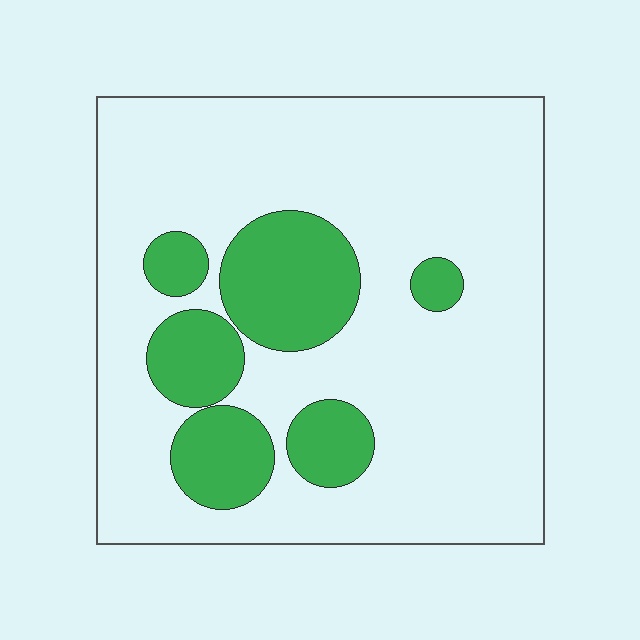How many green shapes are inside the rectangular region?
6.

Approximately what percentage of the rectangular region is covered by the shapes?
Approximately 20%.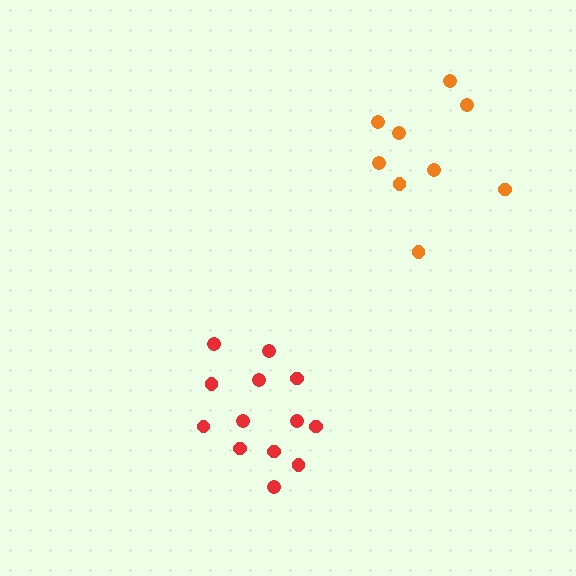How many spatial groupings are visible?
There are 2 spatial groupings.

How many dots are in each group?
Group 1: 13 dots, Group 2: 9 dots (22 total).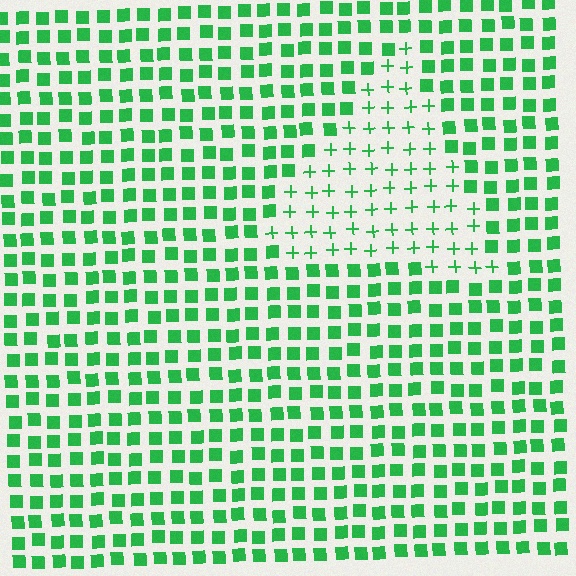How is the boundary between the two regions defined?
The boundary is defined by a change in element shape: plus signs inside vs. squares outside. All elements share the same color and spacing.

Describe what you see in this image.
The image is filled with small green elements arranged in a uniform grid. A triangle-shaped region contains plus signs, while the surrounding area contains squares. The boundary is defined purely by the change in element shape.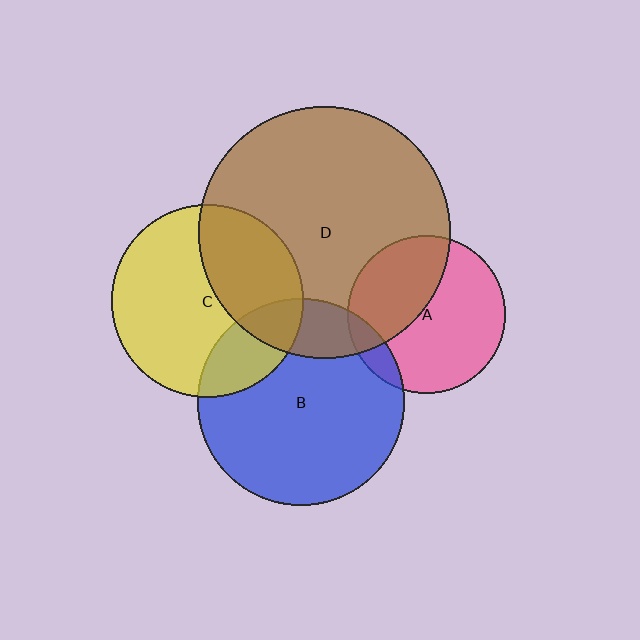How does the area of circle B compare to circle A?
Approximately 1.7 times.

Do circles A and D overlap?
Yes.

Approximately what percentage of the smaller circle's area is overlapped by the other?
Approximately 40%.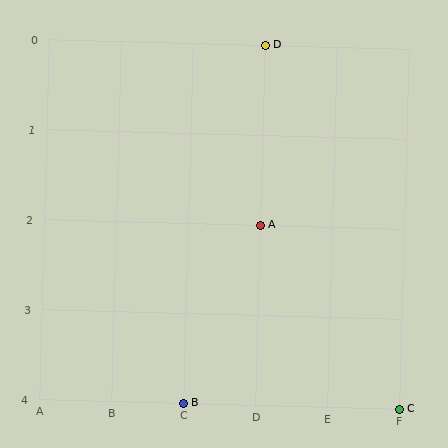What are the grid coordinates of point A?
Point A is at grid coordinates (D, 2).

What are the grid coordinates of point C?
Point C is at grid coordinates (F, 4).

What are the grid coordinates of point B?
Point B is at grid coordinates (C, 4).